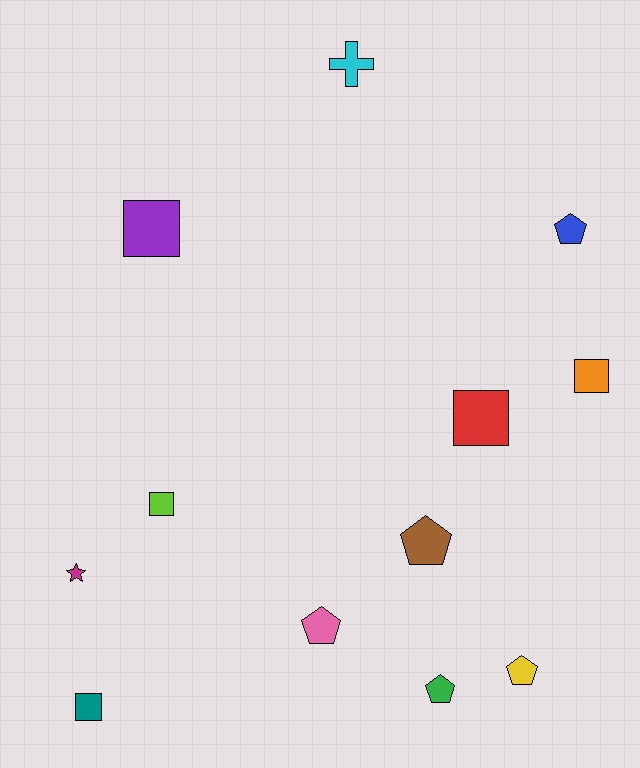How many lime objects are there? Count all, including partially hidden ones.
There is 1 lime object.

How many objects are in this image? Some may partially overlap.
There are 12 objects.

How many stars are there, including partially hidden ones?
There is 1 star.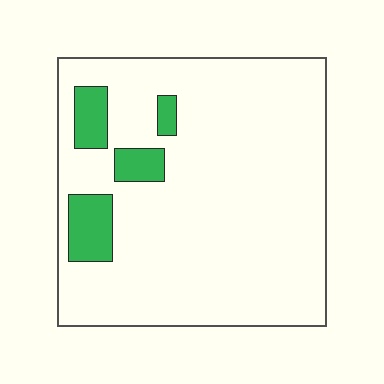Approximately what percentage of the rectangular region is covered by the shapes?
Approximately 10%.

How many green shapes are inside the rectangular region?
4.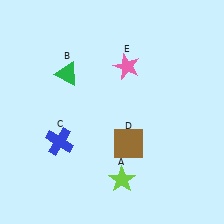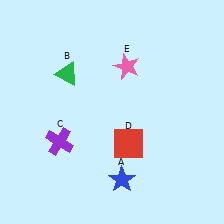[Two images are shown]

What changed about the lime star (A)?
In Image 1, A is lime. In Image 2, it changed to blue.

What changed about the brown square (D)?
In Image 1, D is brown. In Image 2, it changed to red.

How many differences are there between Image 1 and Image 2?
There are 3 differences between the two images.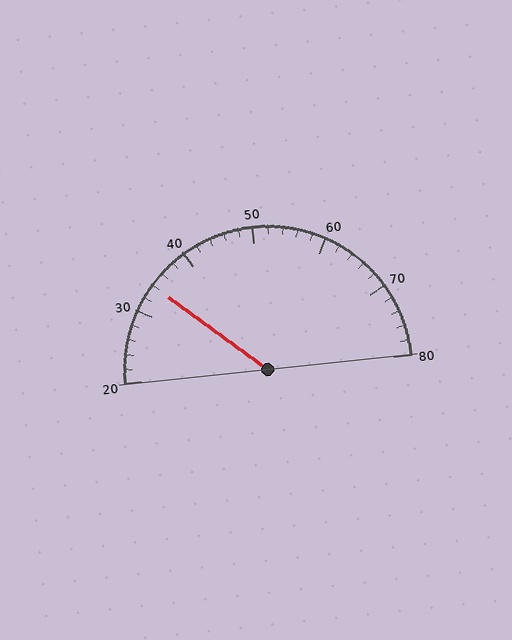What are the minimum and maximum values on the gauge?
The gauge ranges from 20 to 80.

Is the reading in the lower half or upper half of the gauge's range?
The reading is in the lower half of the range (20 to 80).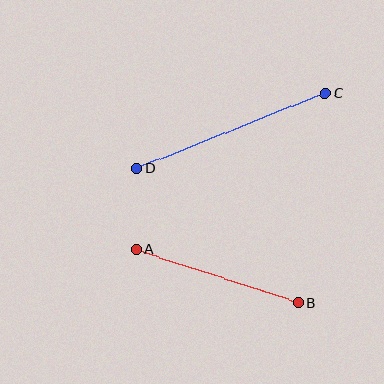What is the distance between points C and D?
The distance is approximately 202 pixels.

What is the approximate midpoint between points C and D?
The midpoint is at approximately (231, 131) pixels.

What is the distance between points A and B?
The distance is approximately 171 pixels.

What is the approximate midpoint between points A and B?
The midpoint is at approximately (217, 276) pixels.